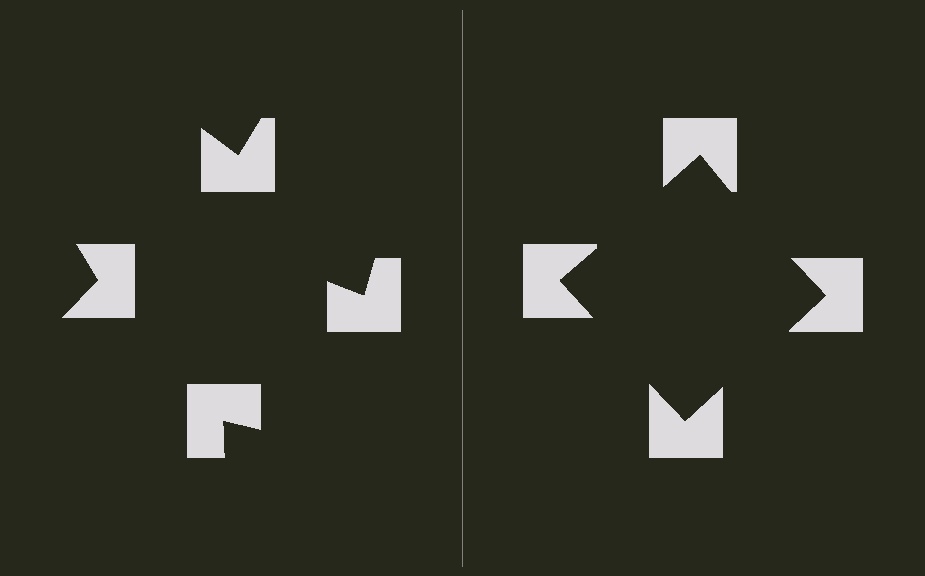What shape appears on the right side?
An illusory square.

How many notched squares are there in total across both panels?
8 — 4 on each side.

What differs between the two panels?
The notched squares are positioned identically on both sides; only the wedge orientations differ. On the right they align to a square; on the left they are misaligned.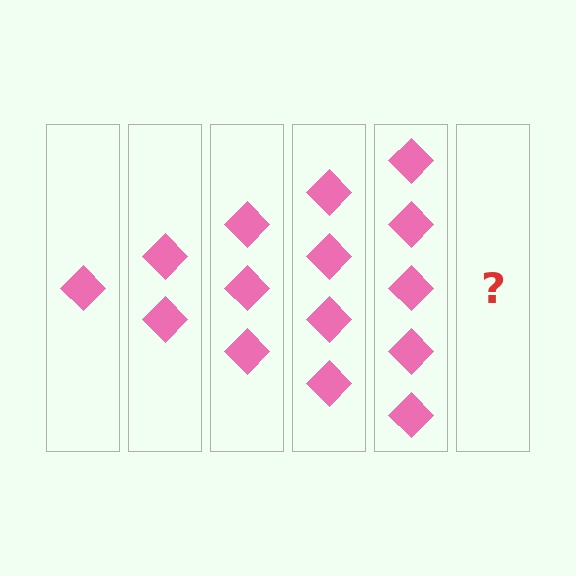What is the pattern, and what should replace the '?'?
The pattern is that each step adds one more diamond. The '?' should be 6 diamonds.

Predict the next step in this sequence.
The next step is 6 diamonds.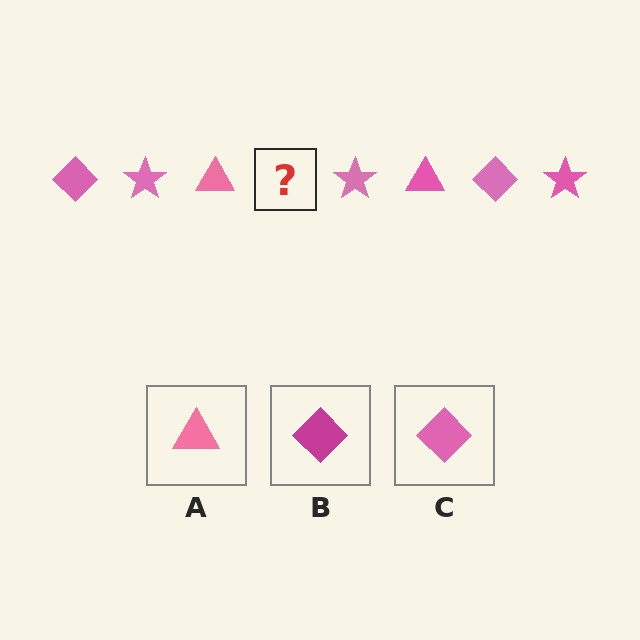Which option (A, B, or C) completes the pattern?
C.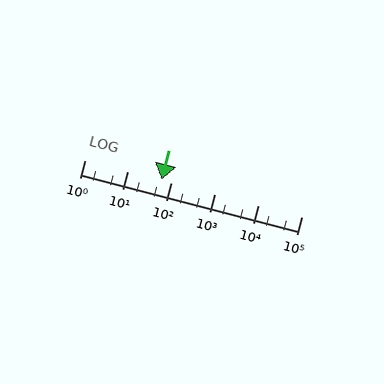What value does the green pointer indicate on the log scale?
The pointer indicates approximately 60.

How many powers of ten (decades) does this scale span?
The scale spans 5 decades, from 1 to 100000.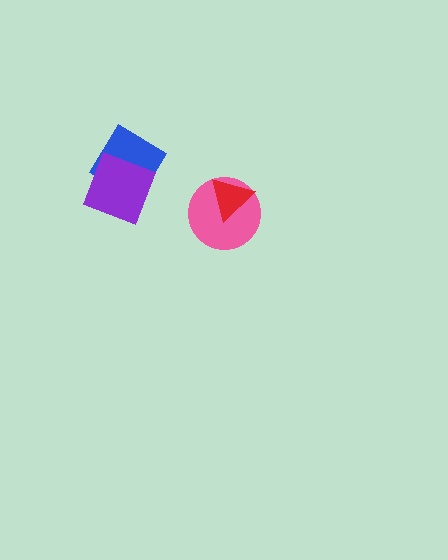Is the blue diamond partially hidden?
Yes, it is partially covered by another shape.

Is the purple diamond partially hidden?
No, no other shape covers it.